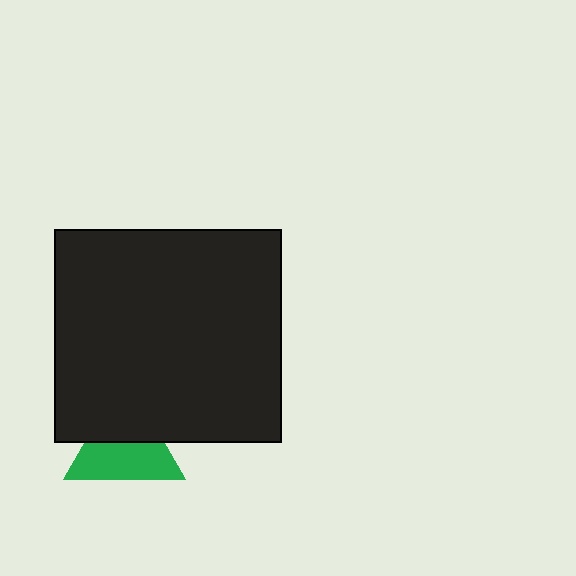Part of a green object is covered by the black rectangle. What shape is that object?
It is a triangle.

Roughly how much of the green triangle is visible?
About half of it is visible (roughly 56%).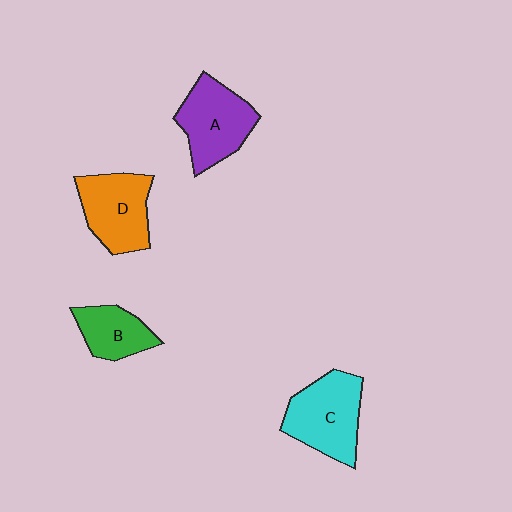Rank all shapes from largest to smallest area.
From largest to smallest: C (cyan), A (purple), D (orange), B (green).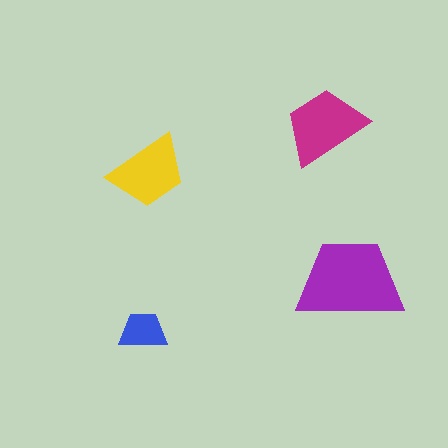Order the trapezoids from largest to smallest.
the purple one, the magenta one, the yellow one, the blue one.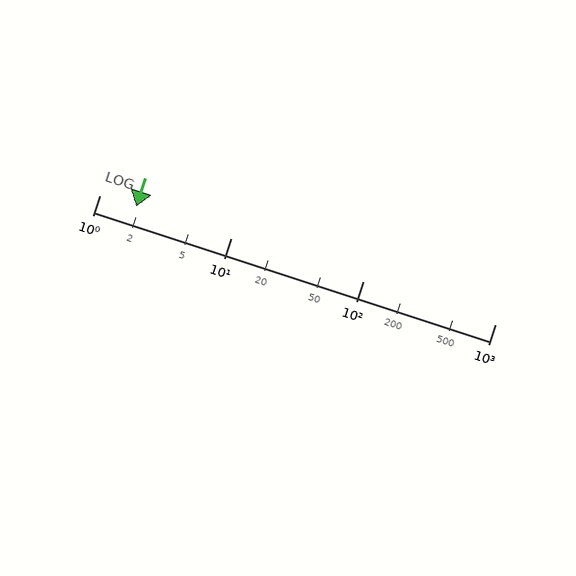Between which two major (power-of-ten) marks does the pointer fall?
The pointer is between 1 and 10.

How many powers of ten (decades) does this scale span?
The scale spans 3 decades, from 1 to 1000.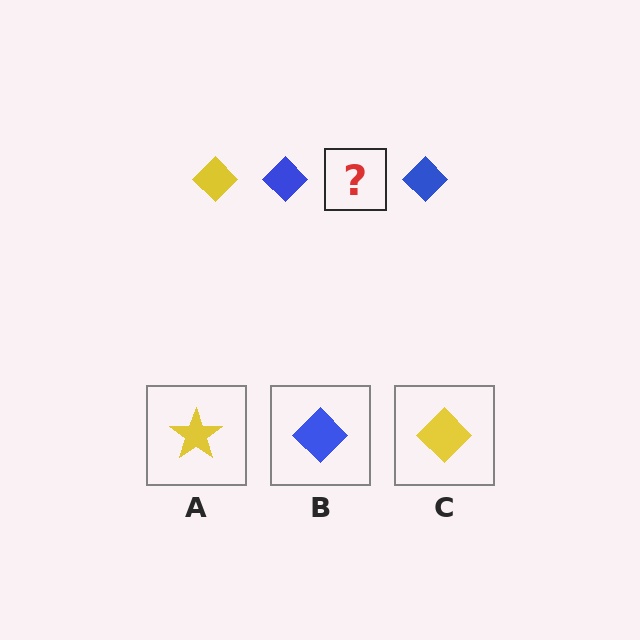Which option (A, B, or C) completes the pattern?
C.